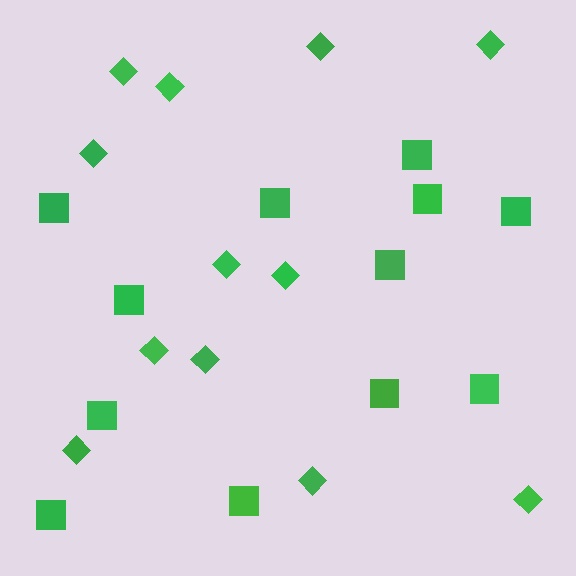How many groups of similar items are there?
There are 2 groups: one group of squares (12) and one group of diamonds (12).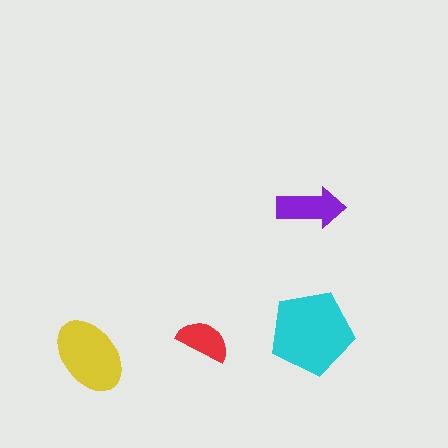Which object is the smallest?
The red semicircle.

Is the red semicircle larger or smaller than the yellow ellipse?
Smaller.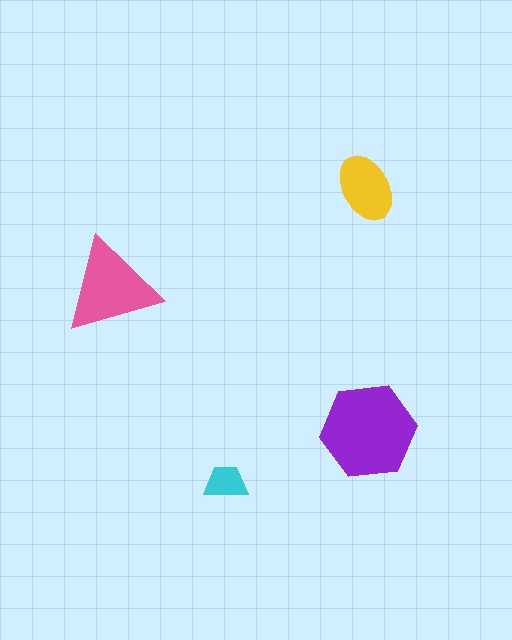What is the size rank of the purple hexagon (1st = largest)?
1st.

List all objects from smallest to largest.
The cyan trapezoid, the yellow ellipse, the pink triangle, the purple hexagon.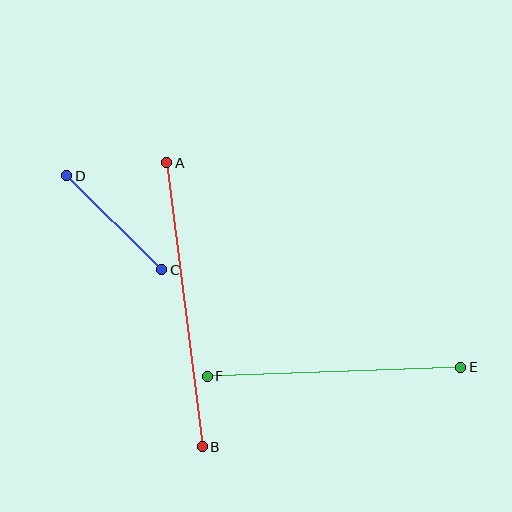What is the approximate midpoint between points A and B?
The midpoint is at approximately (184, 305) pixels.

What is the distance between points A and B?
The distance is approximately 286 pixels.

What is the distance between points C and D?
The distance is approximately 134 pixels.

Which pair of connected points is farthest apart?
Points A and B are farthest apart.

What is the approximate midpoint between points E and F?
The midpoint is at approximately (334, 372) pixels.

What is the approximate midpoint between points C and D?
The midpoint is at approximately (114, 223) pixels.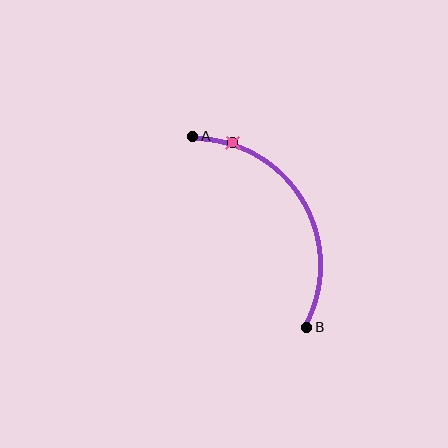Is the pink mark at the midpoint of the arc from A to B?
No. The pink mark lies on the arc but is closer to endpoint A. The arc midpoint would be at the point on the curve equidistant along the arc from both A and B.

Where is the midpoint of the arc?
The arc midpoint is the point on the curve farthest from the straight line joining A and B. It sits to the right of that line.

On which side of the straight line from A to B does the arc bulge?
The arc bulges to the right of the straight line connecting A and B.